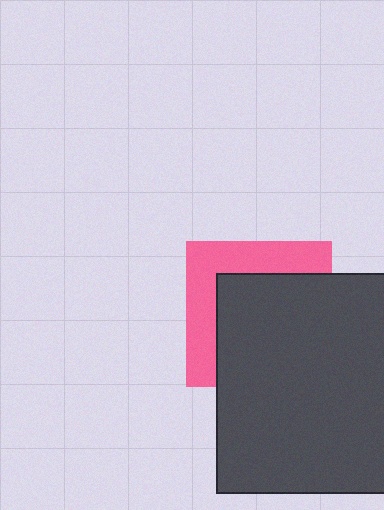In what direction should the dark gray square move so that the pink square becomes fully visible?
The dark gray square should move toward the lower-right. That is the shortest direction to clear the overlap and leave the pink square fully visible.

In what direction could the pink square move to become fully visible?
The pink square could move toward the upper-left. That would shift it out from behind the dark gray square entirely.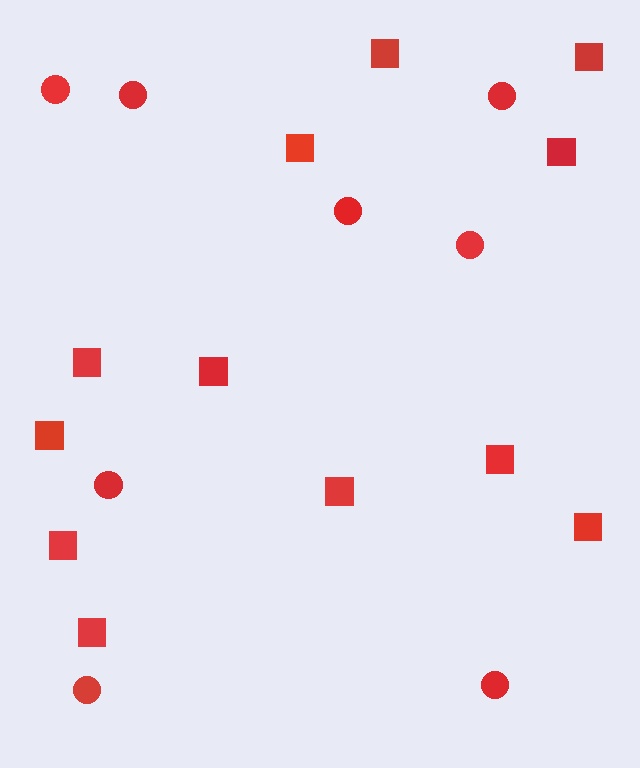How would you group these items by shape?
There are 2 groups: one group of squares (12) and one group of circles (8).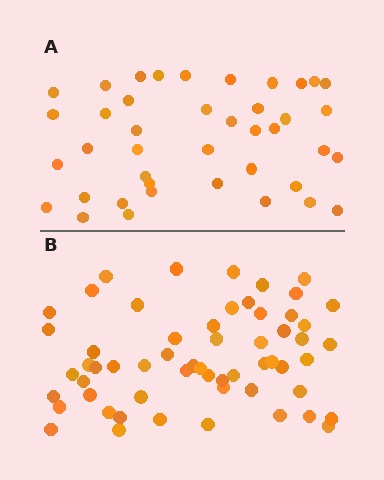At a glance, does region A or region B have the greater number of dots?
Region B (the bottom region) has more dots.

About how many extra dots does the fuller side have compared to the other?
Region B has approximately 15 more dots than region A.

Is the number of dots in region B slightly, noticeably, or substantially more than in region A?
Region B has noticeably more, but not dramatically so. The ratio is roughly 1.4 to 1.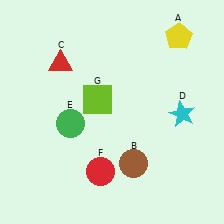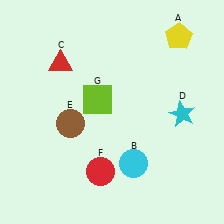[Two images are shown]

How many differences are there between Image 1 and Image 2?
There are 2 differences between the two images.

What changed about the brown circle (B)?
In Image 1, B is brown. In Image 2, it changed to cyan.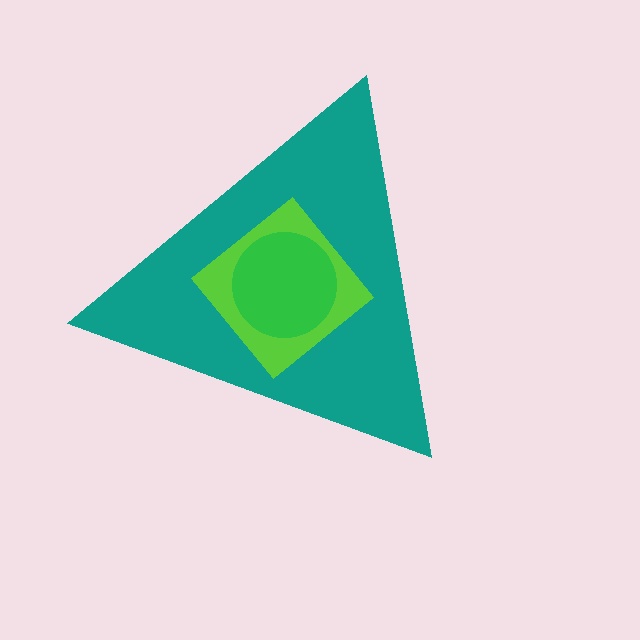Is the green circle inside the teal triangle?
Yes.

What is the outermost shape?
The teal triangle.